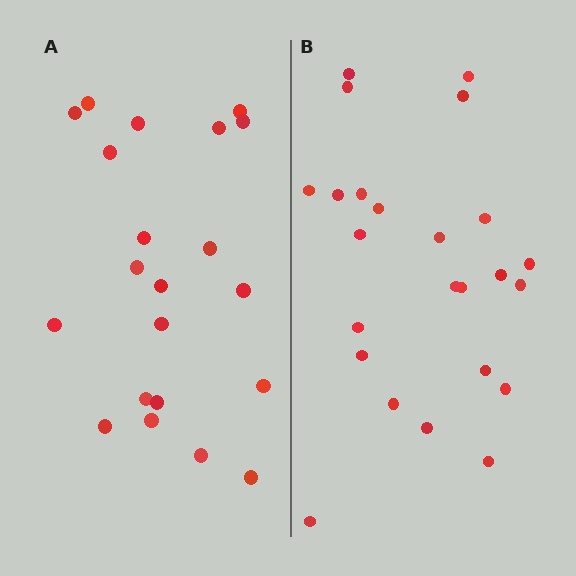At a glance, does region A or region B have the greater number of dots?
Region B (the right region) has more dots.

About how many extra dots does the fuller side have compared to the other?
Region B has just a few more — roughly 2 or 3 more dots than region A.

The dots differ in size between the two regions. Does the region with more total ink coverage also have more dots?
No. Region A has more total ink coverage because its dots are larger, but region B actually contains more individual dots. Total area can be misleading — the number of items is what matters here.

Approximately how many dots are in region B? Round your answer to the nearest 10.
About 20 dots. (The exact count is 24, which rounds to 20.)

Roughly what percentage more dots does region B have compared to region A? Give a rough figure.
About 15% more.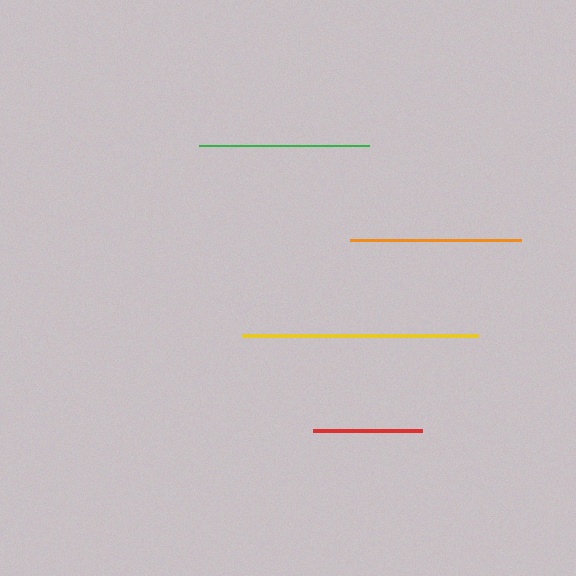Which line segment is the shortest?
The red line is the shortest at approximately 109 pixels.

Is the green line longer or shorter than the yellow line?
The yellow line is longer than the green line.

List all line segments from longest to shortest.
From longest to shortest: yellow, orange, green, red.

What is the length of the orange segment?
The orange segment is approximately 170 pixels long.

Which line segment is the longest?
The yellow line is the longest at approximately 236 pixels.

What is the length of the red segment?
The red segment is approximately 109 pixels long.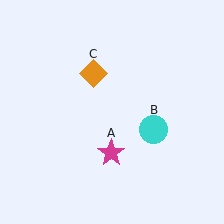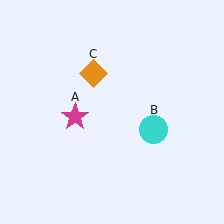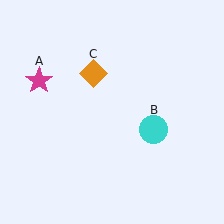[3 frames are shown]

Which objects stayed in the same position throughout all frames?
Cyan circle (object B) and orange diamond (object C) remained stationary.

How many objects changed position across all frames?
1 object changed position: magenta star (object A).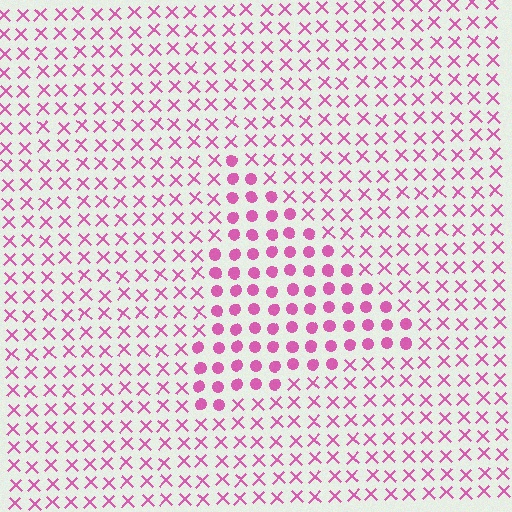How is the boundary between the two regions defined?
The boundary is defined by a change in element shape: circles inside vs. X marks outside. All elements share the same color and spacing.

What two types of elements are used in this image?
The image uses circles inside the triangle region and X marks outside it.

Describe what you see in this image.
The image is filled with small pink elements arranged in a uniform grid. A triangle-shaped region contains circles, while the surrounding area contains X marks. The boundary is defined purely by the change in element shape.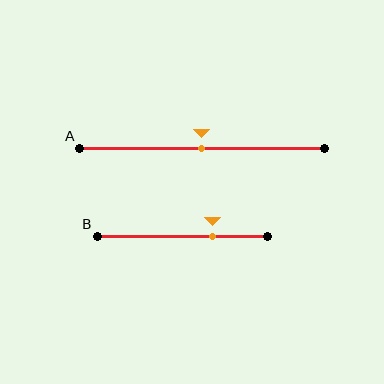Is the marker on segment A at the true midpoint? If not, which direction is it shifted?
Yes, the marker on segment A is at the true midpoint.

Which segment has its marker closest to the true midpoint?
Segment A has its marker closest to the true midpoint.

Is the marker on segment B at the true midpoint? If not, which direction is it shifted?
No, the marker on segment B is shifted to the right by about 18% of the segment length.